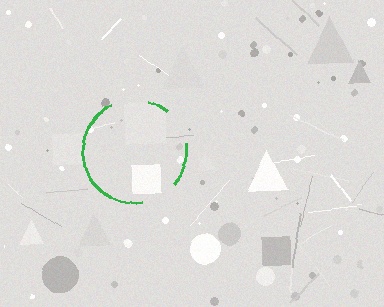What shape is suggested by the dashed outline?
The dashed outline suggests a circle.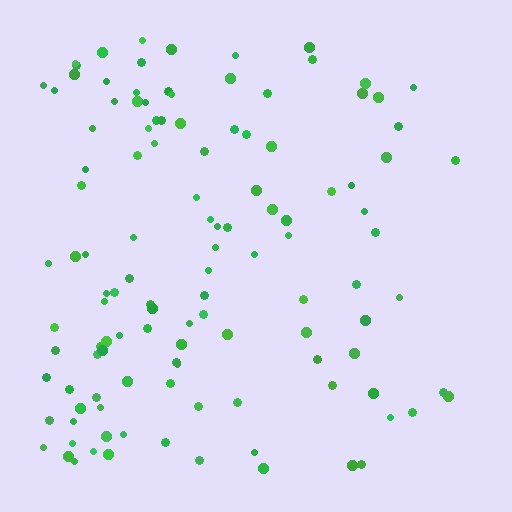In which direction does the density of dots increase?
From right to left, with the left side densest.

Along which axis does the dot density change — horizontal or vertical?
Horizontal.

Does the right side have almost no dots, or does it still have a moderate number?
Still a moderate number, just noticeably fewer than the left.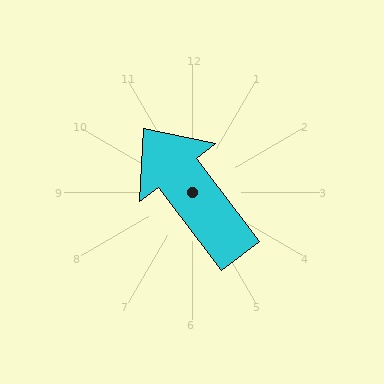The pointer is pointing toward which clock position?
Roughly 11 o'clock.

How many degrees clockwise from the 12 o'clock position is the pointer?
Approximately 323 degrees.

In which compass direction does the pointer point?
Northwest.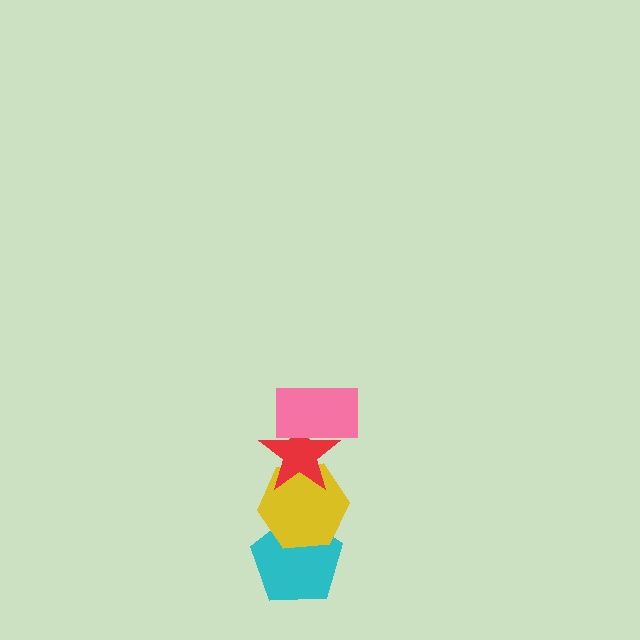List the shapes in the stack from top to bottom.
From top to bottom: the pink rectangle, the red star, the yellow hexagon, the cyan pentagon.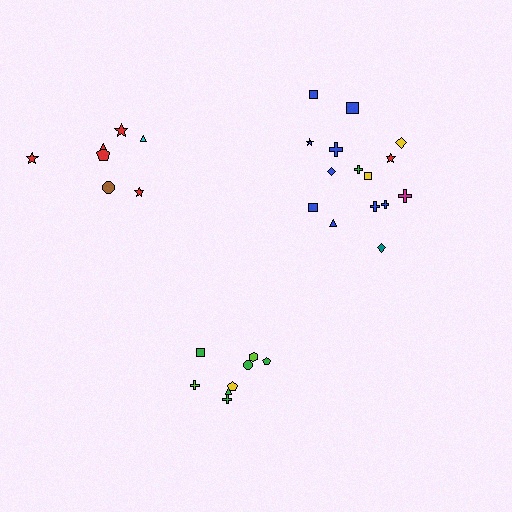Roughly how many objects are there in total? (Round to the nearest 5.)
Roughly 30 objects in total.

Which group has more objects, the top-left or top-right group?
The top-right group.